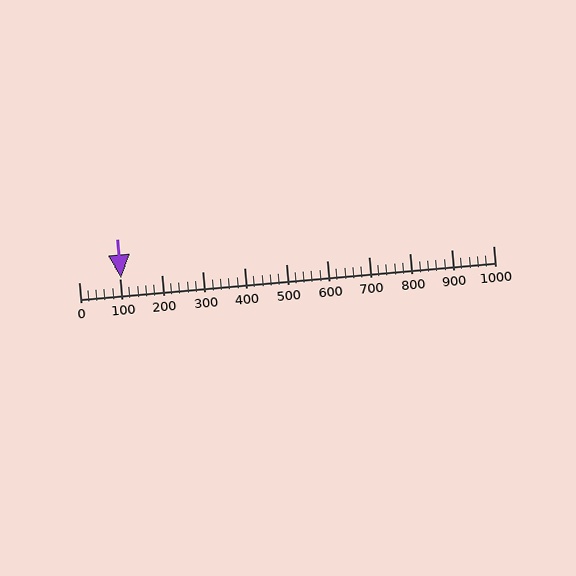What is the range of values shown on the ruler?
The ruler shows values from 0 to 1000.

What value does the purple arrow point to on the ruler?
The purple arrow points to approximately 102.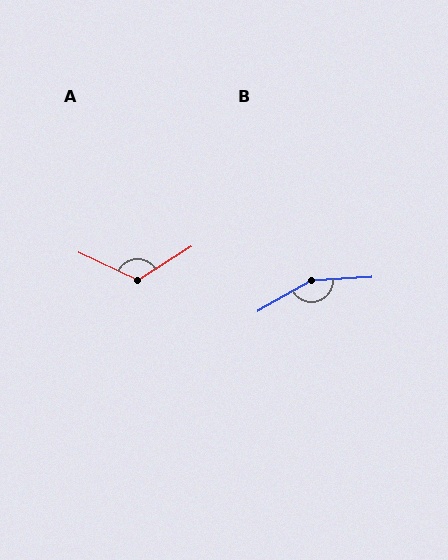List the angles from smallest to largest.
A (123°), B (154°).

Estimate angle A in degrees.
Approximately 123 degrees.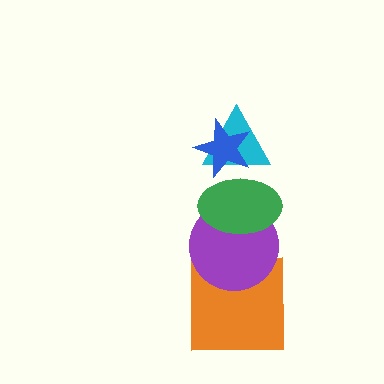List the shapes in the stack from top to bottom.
From top to bottom: the blue star, the cyan triangle, the green ellipse, the purple circle, the orange square.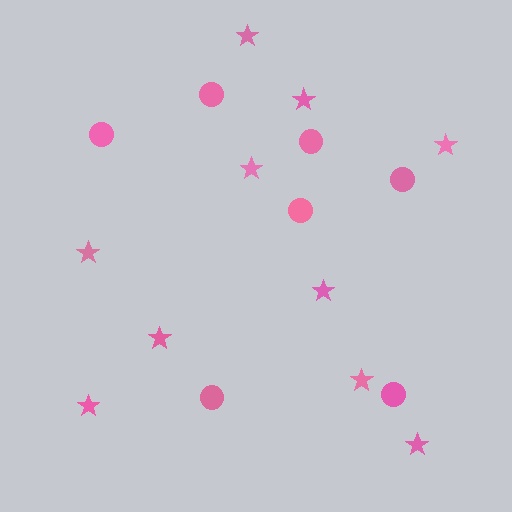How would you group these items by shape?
There are 2 groups: one group of circles (7) and one group of stars (10).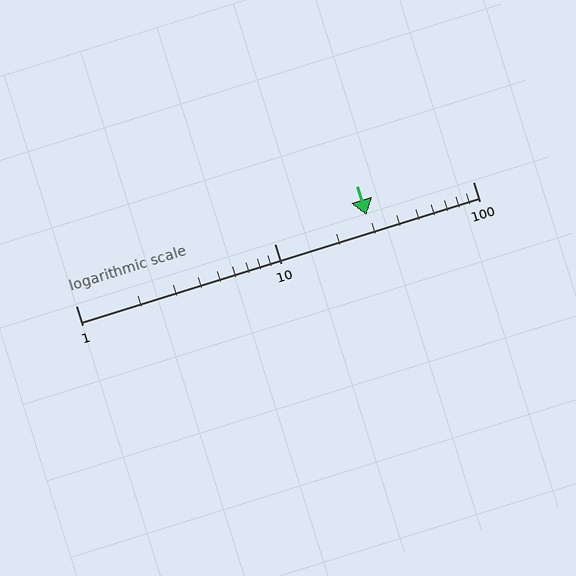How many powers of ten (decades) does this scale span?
The scale spans 2 decades, from 1 to 100.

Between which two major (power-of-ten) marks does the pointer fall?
The pointer is between 10 and 100.